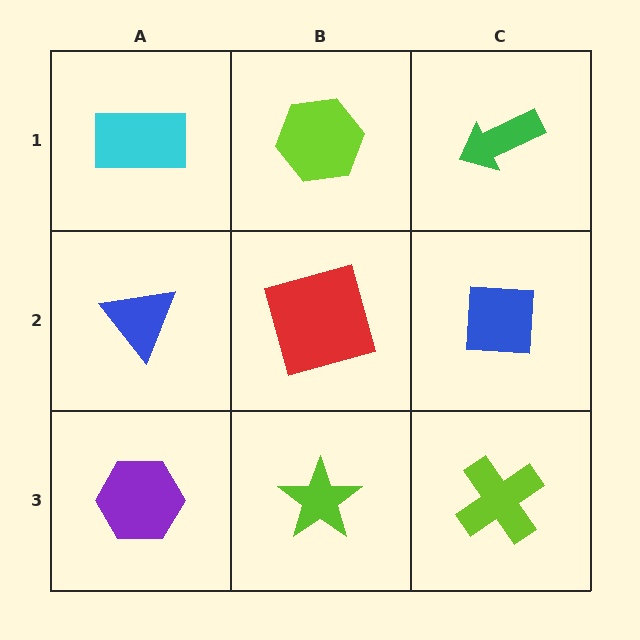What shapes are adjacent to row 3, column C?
A blue square (row 2, column C), a lime star (row 3, column B).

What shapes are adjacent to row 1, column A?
A blue triangle (row 2, column A), a lime hexagon (row 1, column B).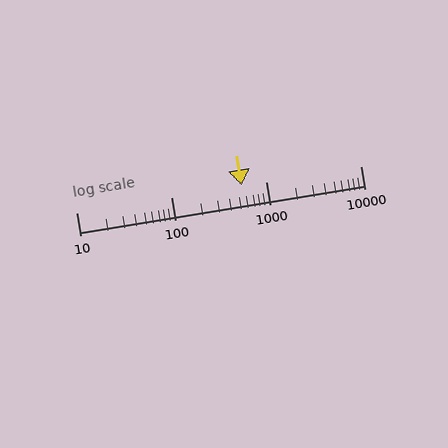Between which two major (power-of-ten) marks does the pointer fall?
The pointer is between 100 and 1000.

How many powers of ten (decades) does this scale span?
The scale spans 3 decades, from 10 to 10000.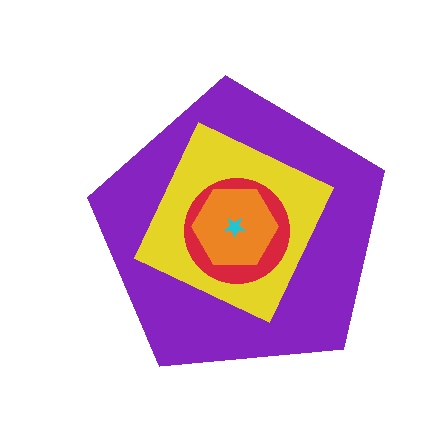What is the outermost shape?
The purple pentagon.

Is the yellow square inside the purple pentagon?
Yes.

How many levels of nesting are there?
5.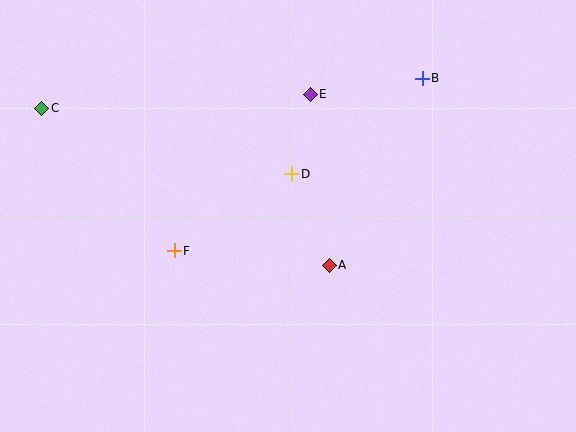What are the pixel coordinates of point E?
Point E is at (310, 94).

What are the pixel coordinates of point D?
Point D is at (292, 174).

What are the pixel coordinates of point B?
Point B is at (422, 78).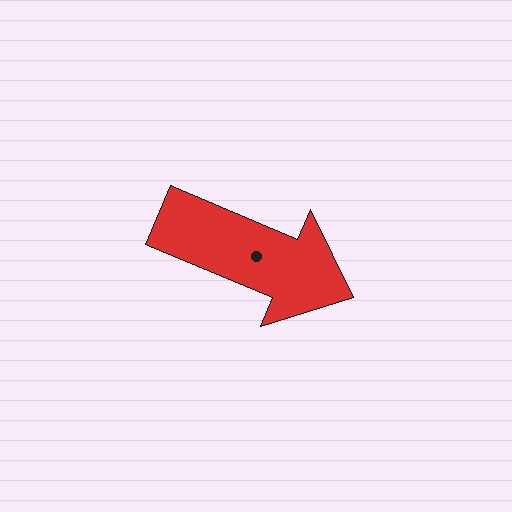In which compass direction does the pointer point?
Southeast.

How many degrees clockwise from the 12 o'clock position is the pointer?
Approximately 113 degrees.